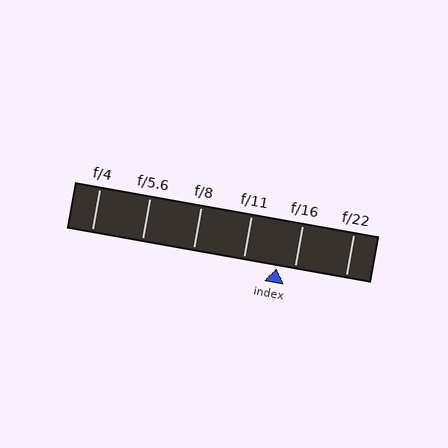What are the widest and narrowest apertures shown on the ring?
The widest aperture shown is f/4 and the narrowest is f/22.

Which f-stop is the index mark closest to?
The index mark is closest to f/16.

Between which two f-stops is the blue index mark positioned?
The index mark is between f/11 and f/16.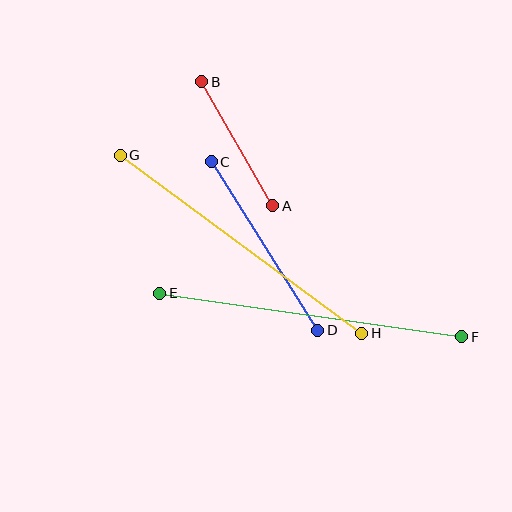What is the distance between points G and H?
The distance is approximately 300 pixels.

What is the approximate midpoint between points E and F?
The midpoint is at approximately (311, 315) pixels.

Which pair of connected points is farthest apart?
Points E and F are farthest apart.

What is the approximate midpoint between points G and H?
The midpoint is at approximately (241, 244) pixels.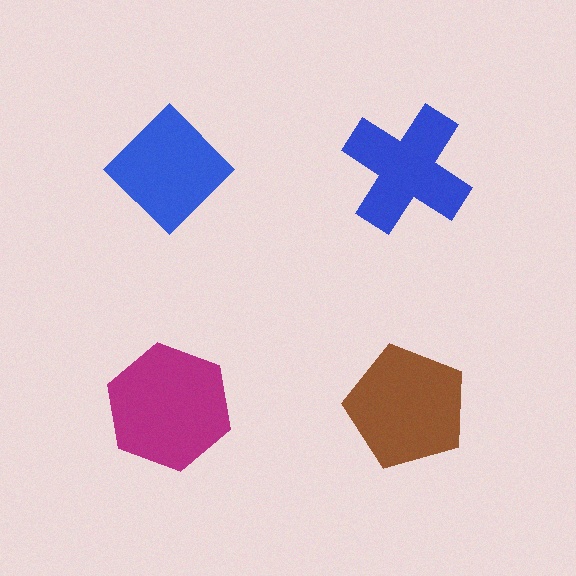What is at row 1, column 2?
A blue cross.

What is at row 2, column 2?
A brown pentagon.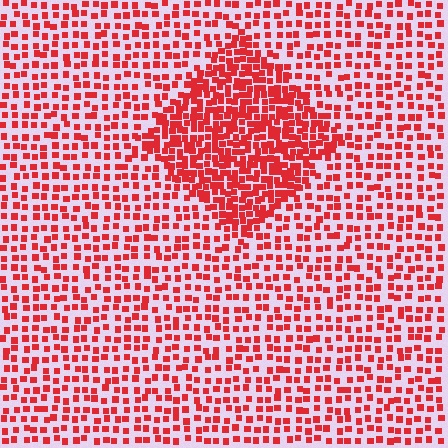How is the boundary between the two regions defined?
The boundary is defined by a change in element density (approximately 2.1x ratio). All elements are the same color, size, and shape.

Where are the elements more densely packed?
The elements are more densely packed inside the diamond boundary.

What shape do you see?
I see a diamond.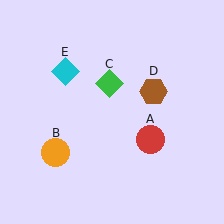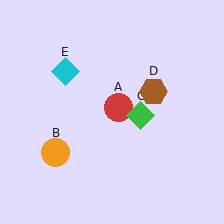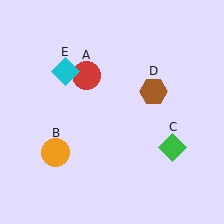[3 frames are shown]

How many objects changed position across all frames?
2 objects changed position: red circle (object A), green diamond (object C).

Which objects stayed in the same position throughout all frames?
Orange circle (object B) and brown hexagon (object D) and cyan diamond (object E) remained stationary.